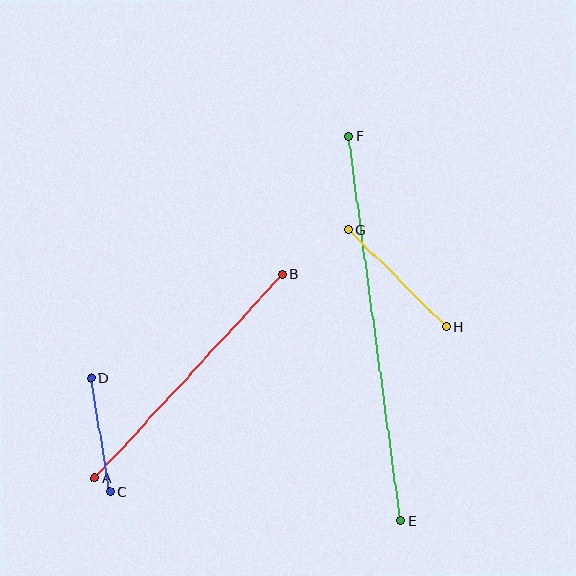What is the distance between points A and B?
The distance is approximately 277 pixels.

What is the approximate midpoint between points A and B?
The midpoint is at approximately (188, 376) pixels.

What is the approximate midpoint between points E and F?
The midpoint is at approximately (375, 329) pixels.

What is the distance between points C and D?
The distance is approximately 116 pixels.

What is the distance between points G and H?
The distance is approximately 138 pixels.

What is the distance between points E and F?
The distance is approximately 388 pixels.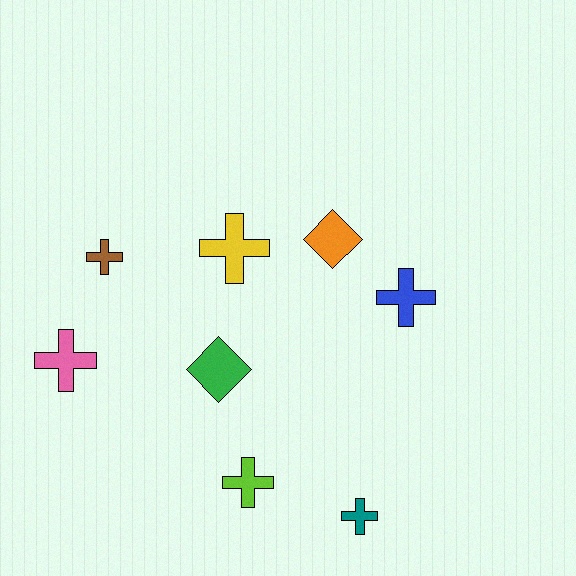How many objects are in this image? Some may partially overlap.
There are 8 objects.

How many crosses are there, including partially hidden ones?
There are 6 crosses.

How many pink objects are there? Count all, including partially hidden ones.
There is 1 pink object.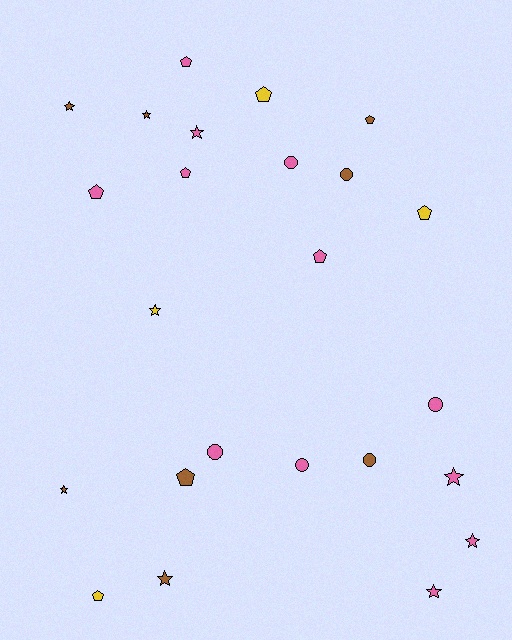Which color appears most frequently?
Pink, with 12 objects.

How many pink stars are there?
There are 4 pink stars.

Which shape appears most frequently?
Star, with 9 objects.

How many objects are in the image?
There are 24 objects.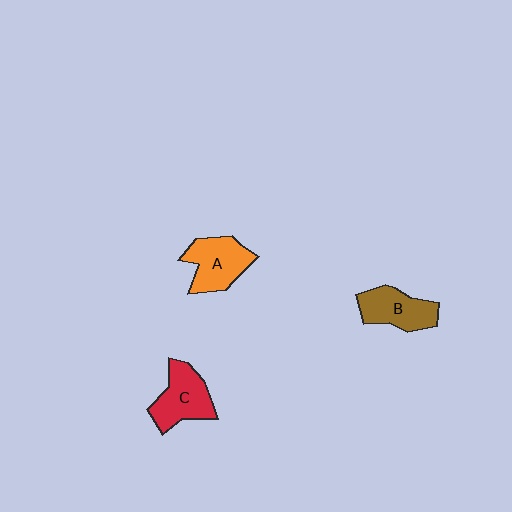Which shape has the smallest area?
Shape B (brown).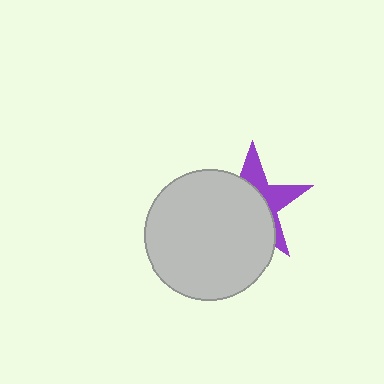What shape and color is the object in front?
The object in front is a light gray circle.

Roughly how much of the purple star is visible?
A small part of it is visible (roughly 38%).